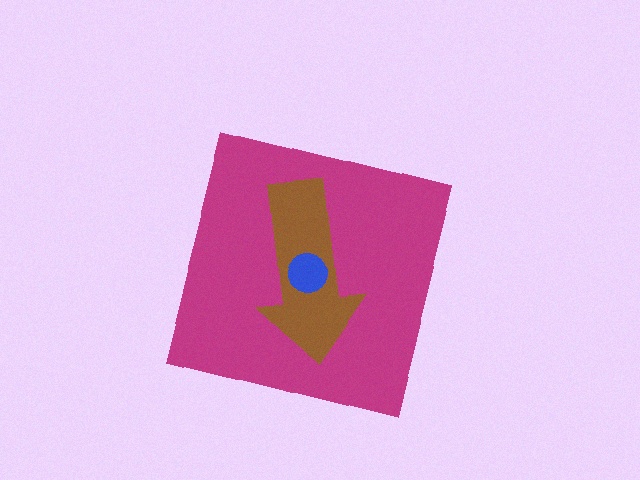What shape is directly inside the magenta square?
The brown arrow.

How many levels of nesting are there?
3.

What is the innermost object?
The blue circle.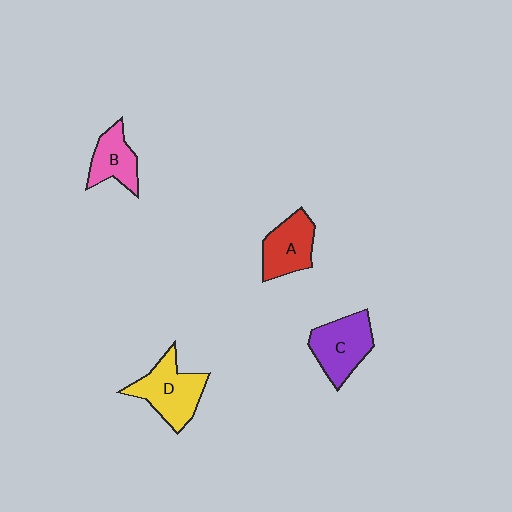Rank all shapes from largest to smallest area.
From largest to smallest: D (yellow), C (purple), A (red), B (pink).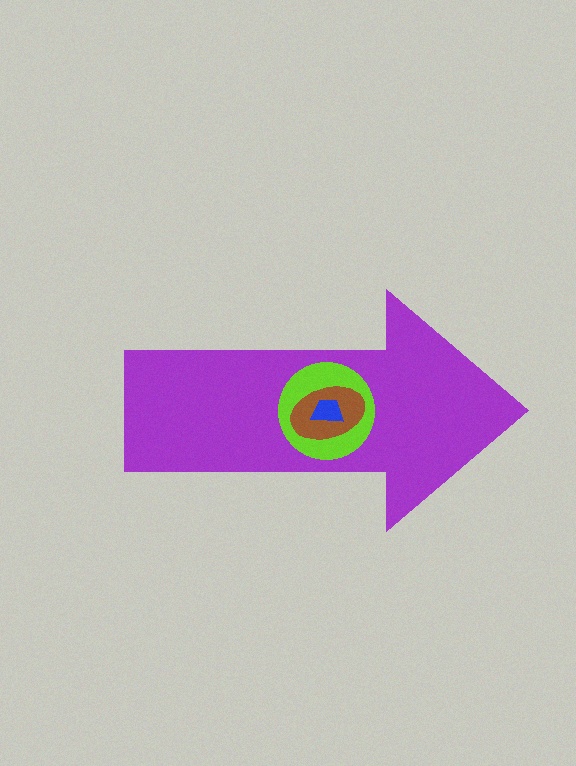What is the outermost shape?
The purple arrow.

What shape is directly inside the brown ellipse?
The blue trapezoid.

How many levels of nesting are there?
4.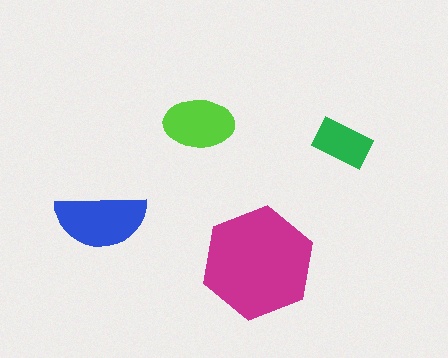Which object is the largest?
The magenta hexagon.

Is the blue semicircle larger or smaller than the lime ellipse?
Larger.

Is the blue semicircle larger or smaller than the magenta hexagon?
Smaller.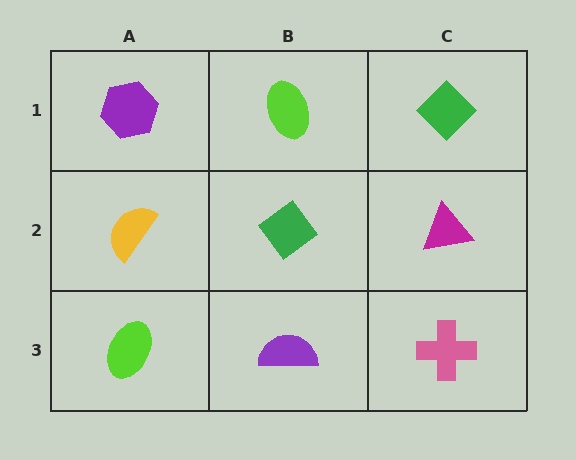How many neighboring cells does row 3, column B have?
3.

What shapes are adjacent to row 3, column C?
A magenta triangle (row 2, column C), a purple semicircle (row 3, column B).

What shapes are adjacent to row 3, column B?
A green diamond (row 2, column B), a lime ellipse (row 3, column A), a pink cross (row 3, column C).